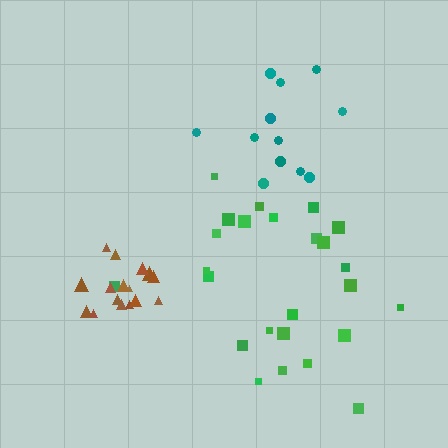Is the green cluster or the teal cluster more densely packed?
Teal.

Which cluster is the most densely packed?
Brown.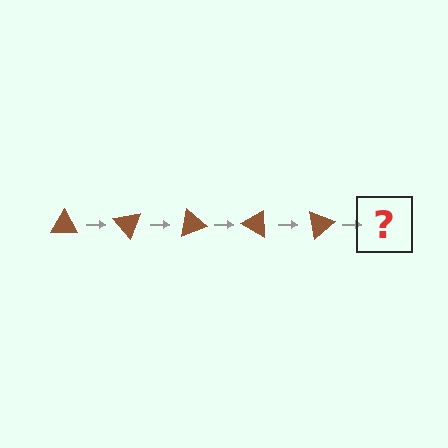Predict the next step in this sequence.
The next step is a brown triangle rotated 250 degrees.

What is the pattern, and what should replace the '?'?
The pattern is that the triangle rotates 50 degrees each step. The '?' should be a brown triangle rotated 250 degrees.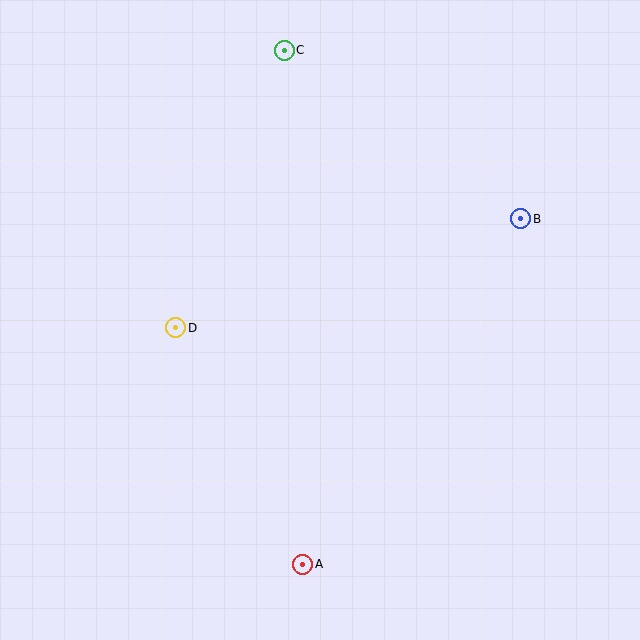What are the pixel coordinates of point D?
Point D is at (176, 328).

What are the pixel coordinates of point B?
Point B is at (521, 219).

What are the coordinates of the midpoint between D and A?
The midpoint between D and A is at (239, 446).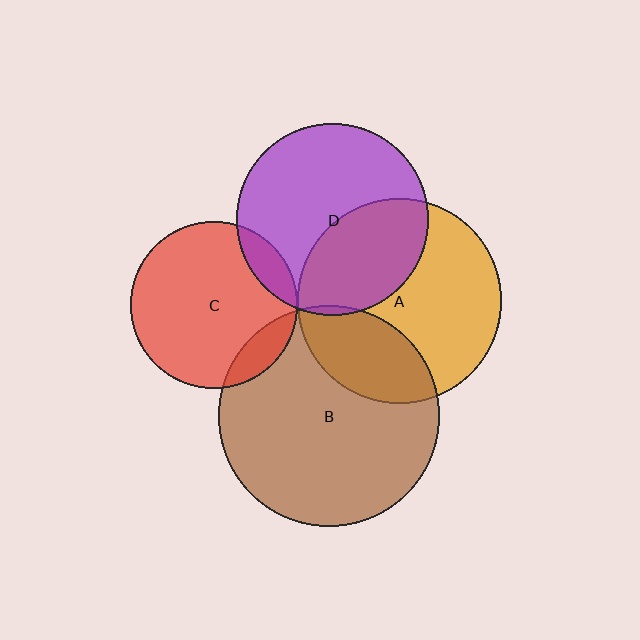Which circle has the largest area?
Circle B (brown).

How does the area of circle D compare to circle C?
Approximately 1.3 times.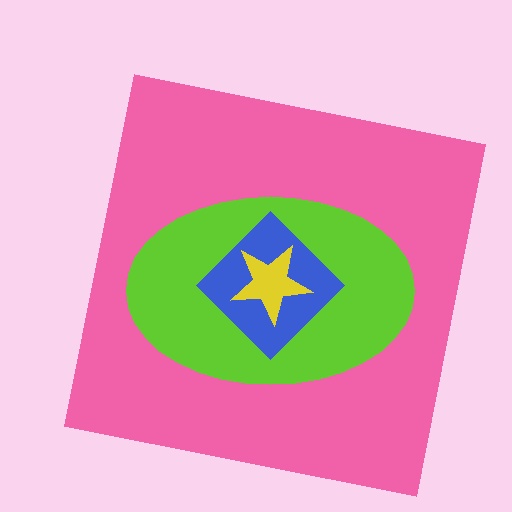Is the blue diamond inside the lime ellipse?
Yes.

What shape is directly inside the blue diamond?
The yellow star.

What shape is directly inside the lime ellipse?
The blue diamond.